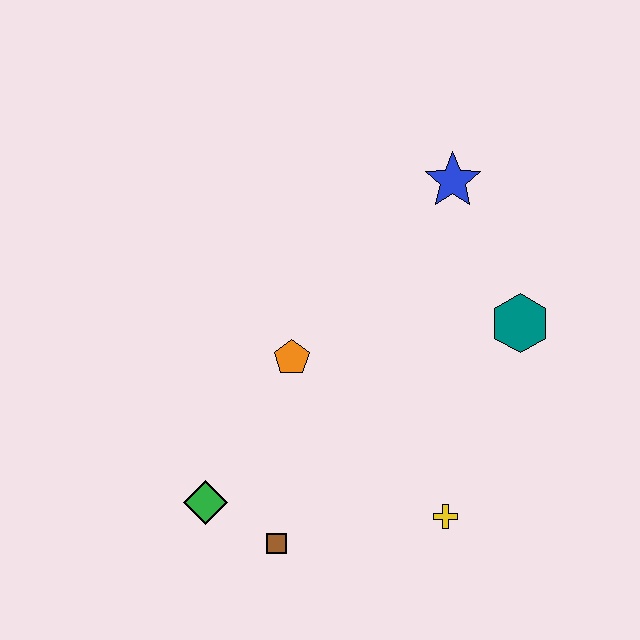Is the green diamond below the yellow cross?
No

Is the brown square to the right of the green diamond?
Yes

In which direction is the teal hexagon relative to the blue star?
The teal hexagon is below the blue star.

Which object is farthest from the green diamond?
The blue star is farthest from the green diamond.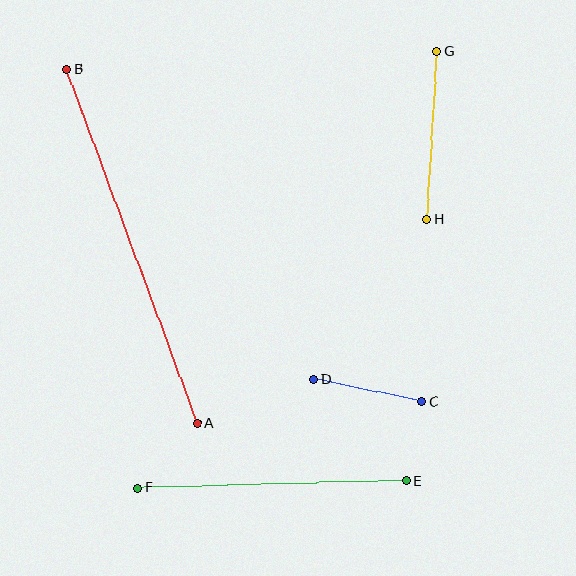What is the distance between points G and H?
The distance is approximately 168 pixels.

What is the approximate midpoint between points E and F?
The midpoint is at approximately (272, 484) pixels.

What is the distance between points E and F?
The distance is approximately 269 pixels.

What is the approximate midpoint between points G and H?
The midpoint is at approximately (432, 136) pixels.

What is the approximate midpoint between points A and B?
The midpoint is at approximately (132, 246) pixels.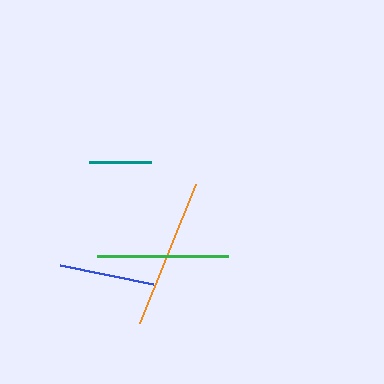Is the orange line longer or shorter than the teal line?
The orange line is longer than the teal line.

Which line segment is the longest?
The orange line is the longest at approximately 150 pixels.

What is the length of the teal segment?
The teal segment is approximately 62 pixels long.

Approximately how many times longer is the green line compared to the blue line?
The green line is approximately 1.4 times the length of the blue line.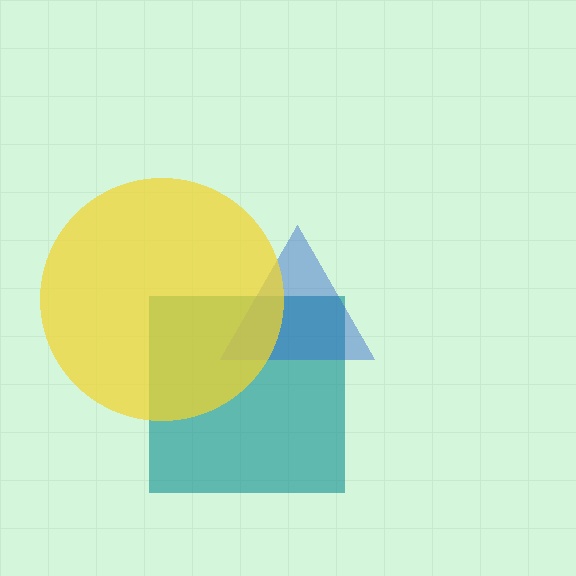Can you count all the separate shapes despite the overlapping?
Yes, there are 3 separate shapes.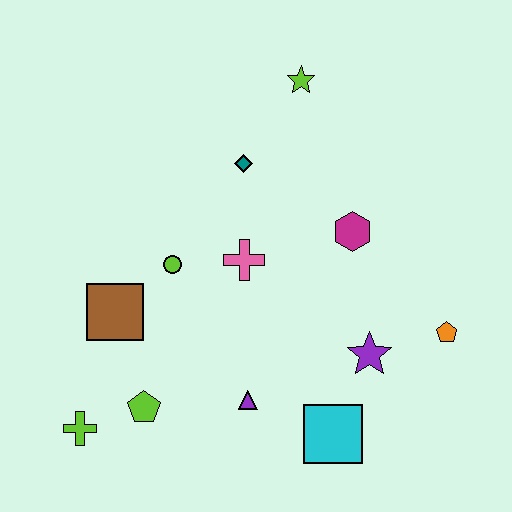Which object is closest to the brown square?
The lime circle is closest to the brown square.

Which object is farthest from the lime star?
The lime cross is farthest from the lime star.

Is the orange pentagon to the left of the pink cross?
No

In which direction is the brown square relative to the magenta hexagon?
The brown square is to the left of the magenta hexagon.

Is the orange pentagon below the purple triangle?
No